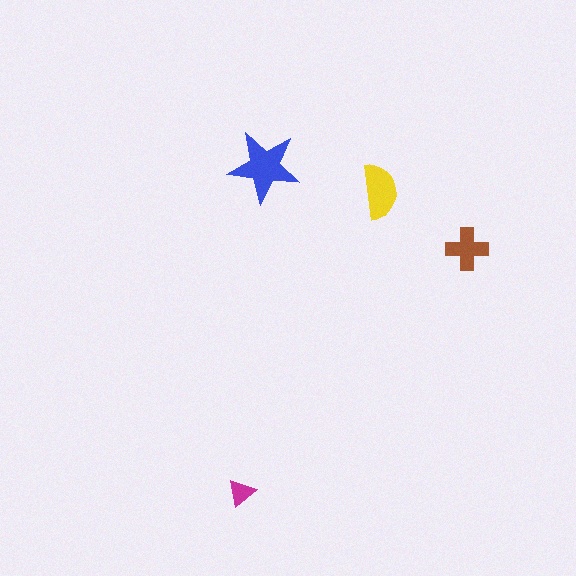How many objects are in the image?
There are 4 objects in the image.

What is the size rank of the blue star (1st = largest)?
1st.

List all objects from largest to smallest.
The blue star, the yellow semicircle, the brown cross, the magenta triangle.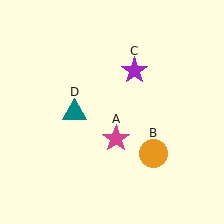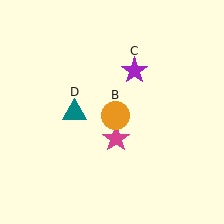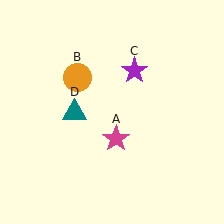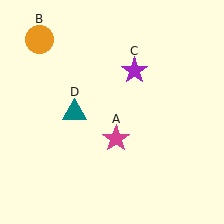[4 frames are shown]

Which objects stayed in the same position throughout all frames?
Magenta star (object A) and purple star (object C) and teal triangle (object D) remained stationary.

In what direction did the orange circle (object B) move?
The orange circle (object B) moved up and to the left.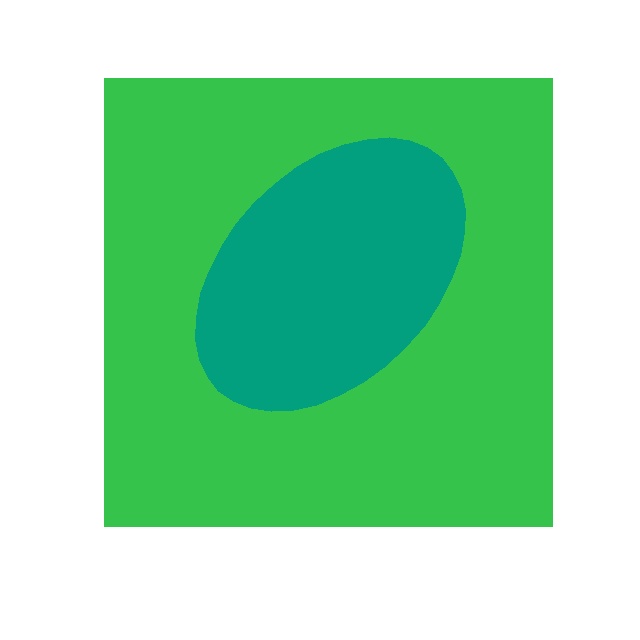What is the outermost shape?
The green square.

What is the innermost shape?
The teal ellipse.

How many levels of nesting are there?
2.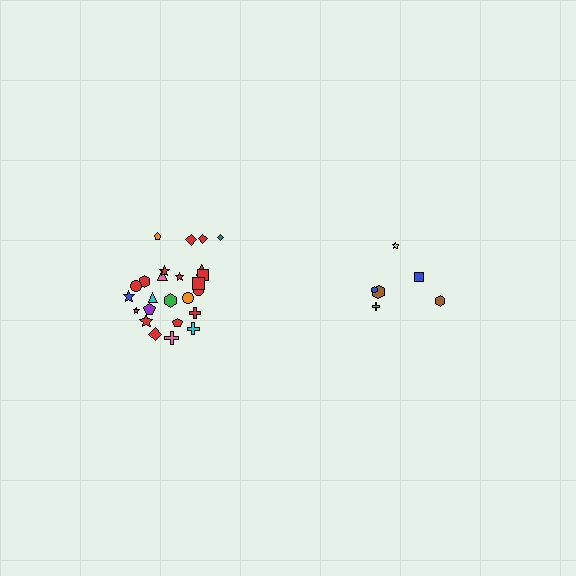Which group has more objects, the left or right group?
The left group.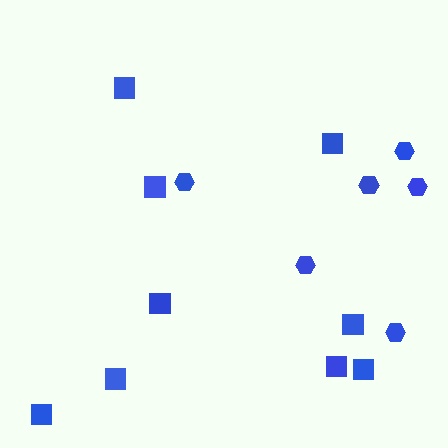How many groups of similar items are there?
There are 2 groups: one group of hexagons (6) and one group of squares (9).